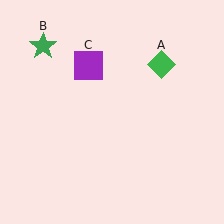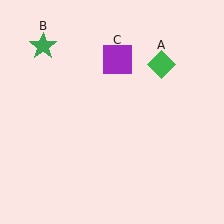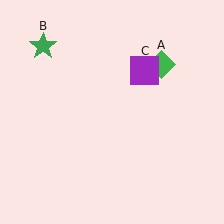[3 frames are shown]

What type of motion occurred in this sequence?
The purple square (object C) rotated clockwise around the center of the scene.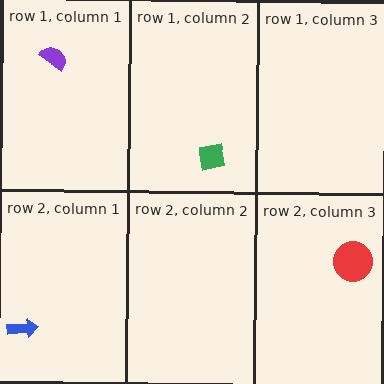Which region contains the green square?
The row 1, column 2 region.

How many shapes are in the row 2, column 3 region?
1.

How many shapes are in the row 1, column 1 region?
1.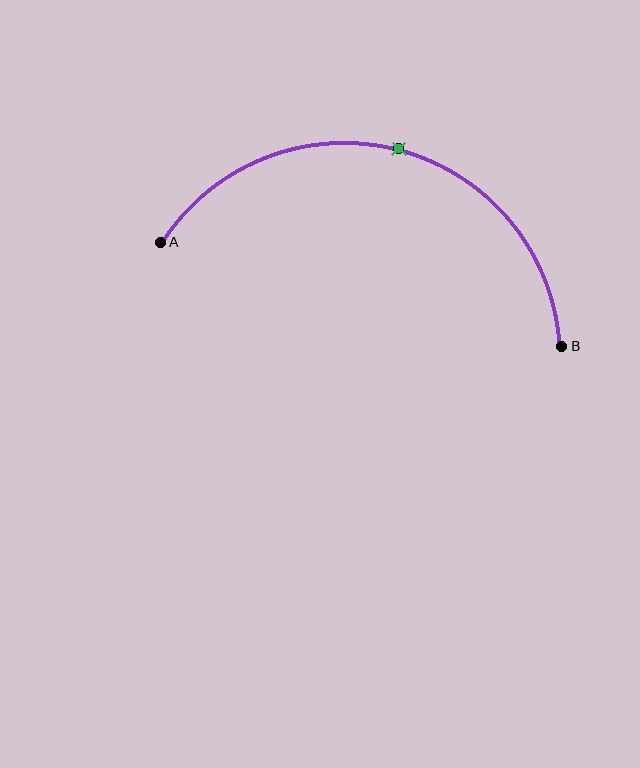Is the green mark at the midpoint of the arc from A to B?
Yes. The green mark lies on the arc at equal arc-length from both A and B — it is the arc midpoint.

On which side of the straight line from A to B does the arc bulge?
The arc bulges above the straight line connecting A and B.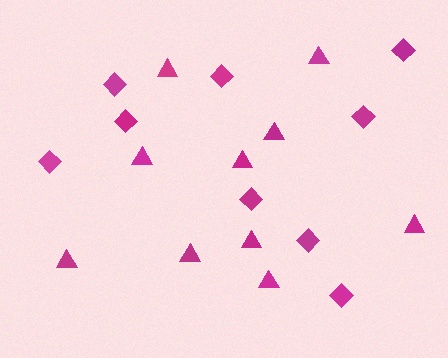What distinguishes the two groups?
There are 2 groups: one group of triangles (10) and one group of diamonds (9).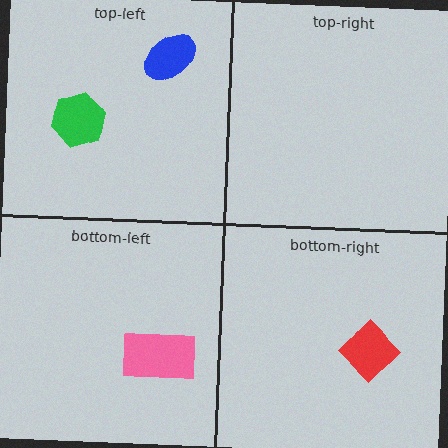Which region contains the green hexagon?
The top-left region.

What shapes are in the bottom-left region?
The pink rectangle.